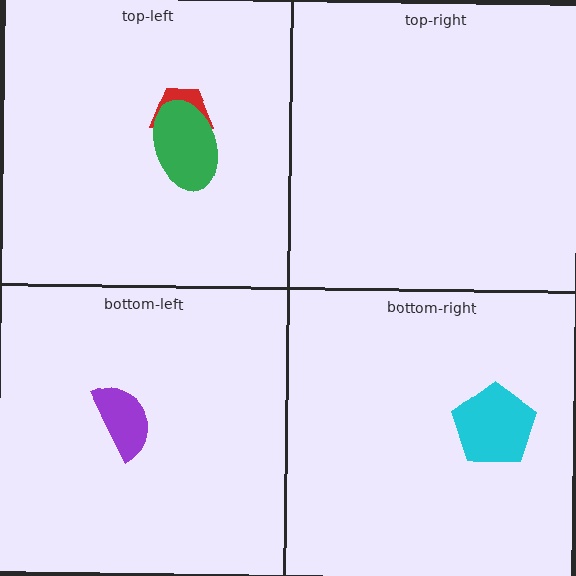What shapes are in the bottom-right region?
The cyan pentagon.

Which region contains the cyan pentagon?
The bottom-right region.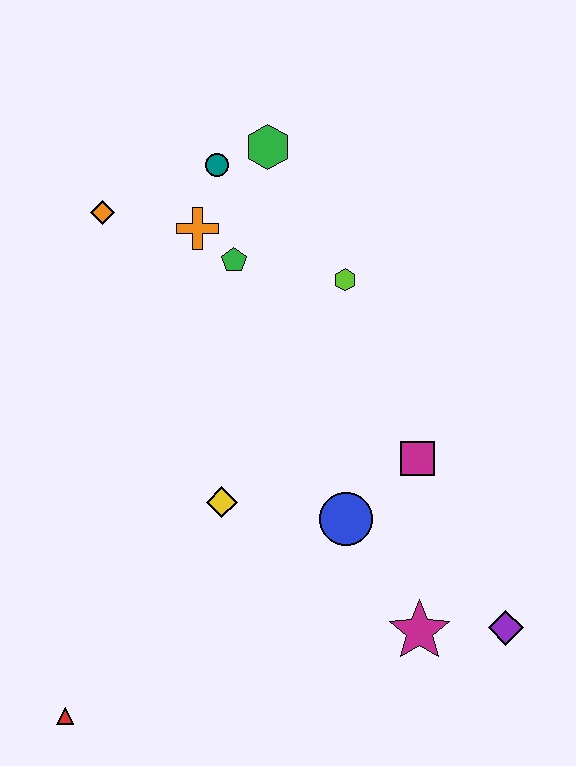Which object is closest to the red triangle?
The yellow diamond is closest to the red triangle.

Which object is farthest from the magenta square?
The red triangle is farthest from the magenta square.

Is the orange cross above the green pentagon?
Yes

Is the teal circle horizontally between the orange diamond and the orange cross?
No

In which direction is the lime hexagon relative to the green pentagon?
The lime hexagon is to the right of the green pentagon.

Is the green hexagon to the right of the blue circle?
No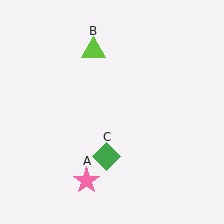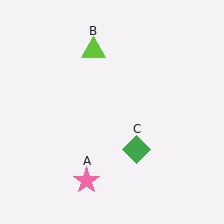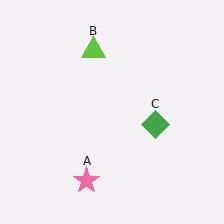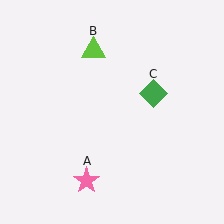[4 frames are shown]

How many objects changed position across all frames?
1 object changed position: green diamond (object C).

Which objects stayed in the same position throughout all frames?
Pink star (object A) and lime triangle (object B) remained stationary.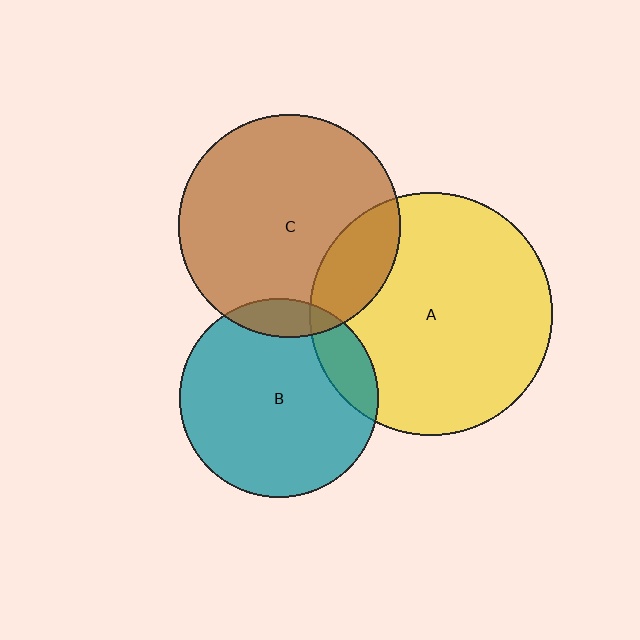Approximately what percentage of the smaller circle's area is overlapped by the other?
Approximately 15%.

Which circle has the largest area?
Circle A (yellow).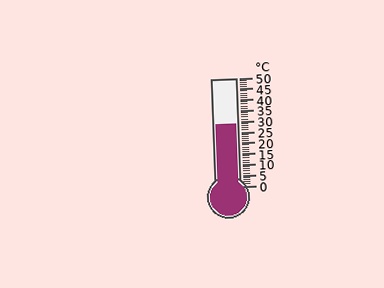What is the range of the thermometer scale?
The thermometer scale ranges from 0°C to 50°C.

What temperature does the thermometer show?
The thermometer shows approximately 29°C.